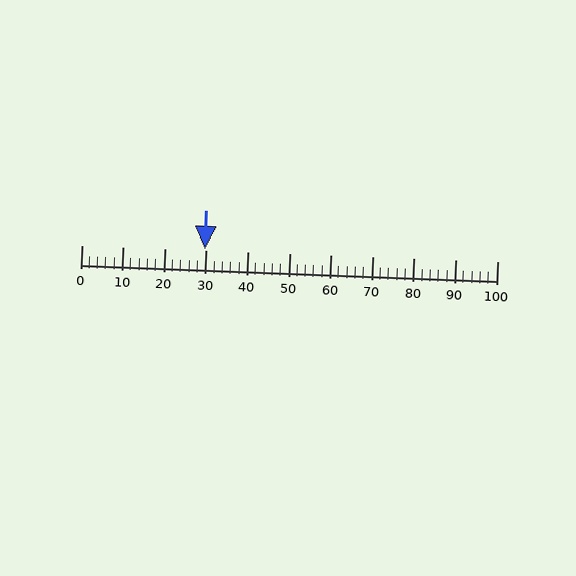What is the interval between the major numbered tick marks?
The major tick marks are spaced 10 units apart.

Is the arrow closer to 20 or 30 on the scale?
The arrow is closer to 30.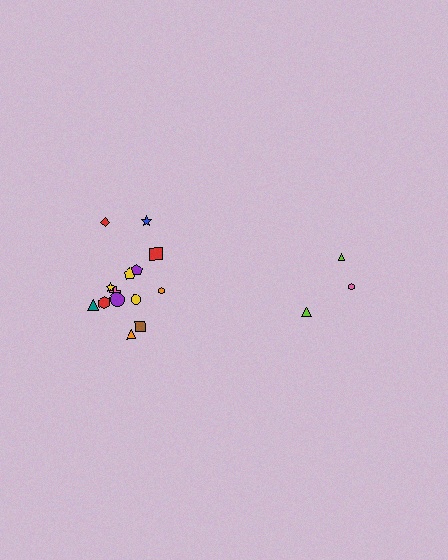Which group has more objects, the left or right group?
The left group.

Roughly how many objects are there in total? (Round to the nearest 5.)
Roughly 20 objects in total.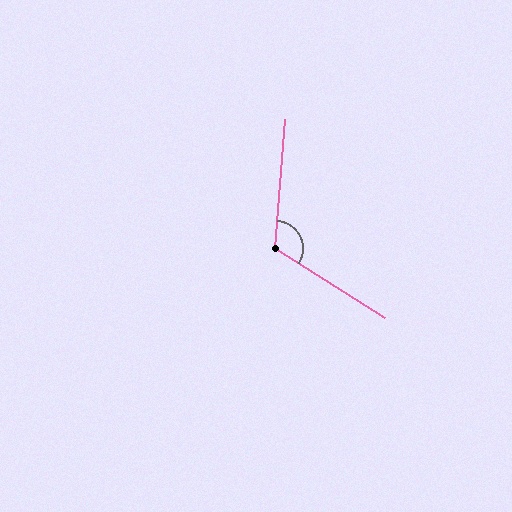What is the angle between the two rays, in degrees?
Approximately 118 degrees.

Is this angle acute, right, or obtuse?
It is obtuse.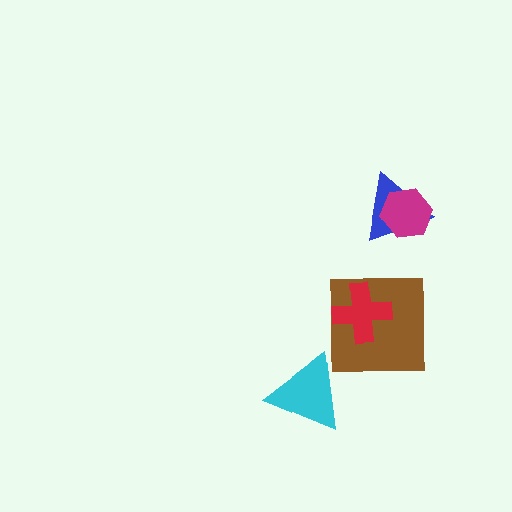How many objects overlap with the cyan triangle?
0 objects overlap with the cyan triangle.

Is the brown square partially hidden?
Yes, it is partially covered by another shape.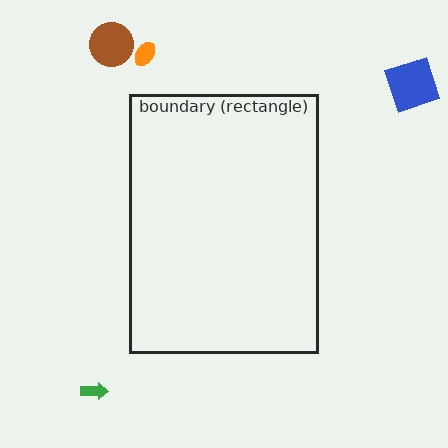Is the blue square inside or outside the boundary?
Outside.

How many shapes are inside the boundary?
0 inside, 4 outside.